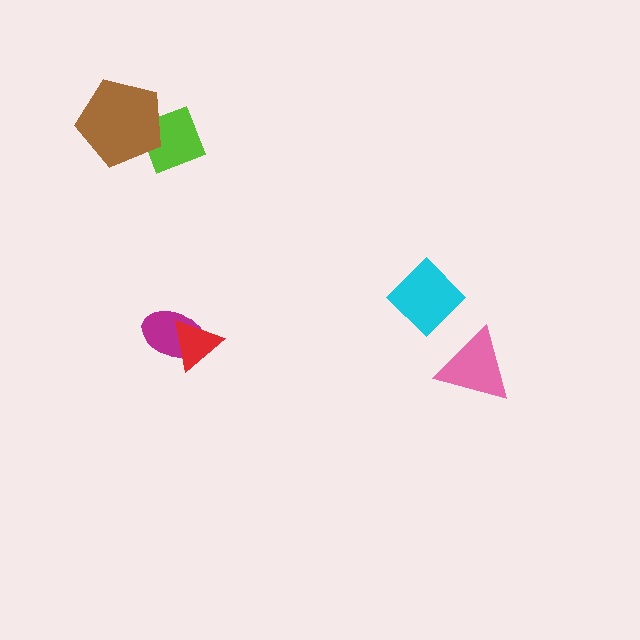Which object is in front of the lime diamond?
The brown pentagon is in front of the lime diamond.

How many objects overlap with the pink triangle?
0 objects overlap with the pink triangle.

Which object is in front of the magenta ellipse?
The red triangle is in front of the magenta ellipse.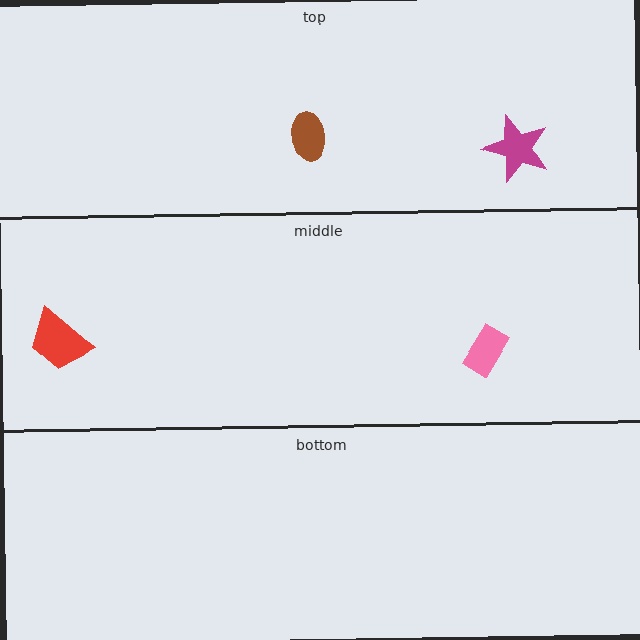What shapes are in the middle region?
The pink rectangle, the red trapezoid.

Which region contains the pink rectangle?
The middle region.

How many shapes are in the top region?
2.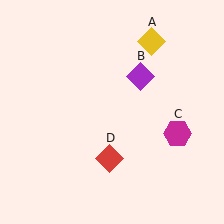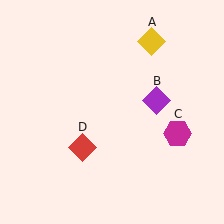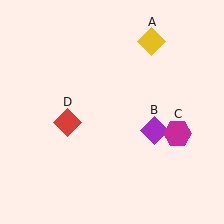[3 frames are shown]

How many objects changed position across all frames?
2 objects changed position: purple diamond (object B), red diamond (object D).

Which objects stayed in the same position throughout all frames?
Yellow diamond (object A) and magenta hexagon (object C) remained stationary.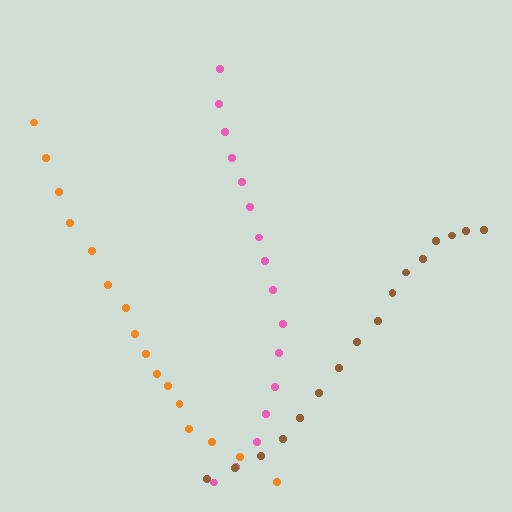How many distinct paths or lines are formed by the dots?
There are 3 distinct paths.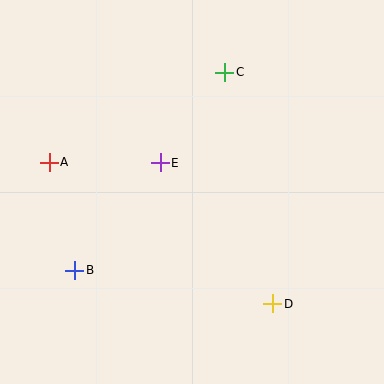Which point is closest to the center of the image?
Point E at (160, 163) is closest to the center.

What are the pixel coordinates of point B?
Point B is at (75, 270).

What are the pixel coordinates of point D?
Point D is at (273, 304).